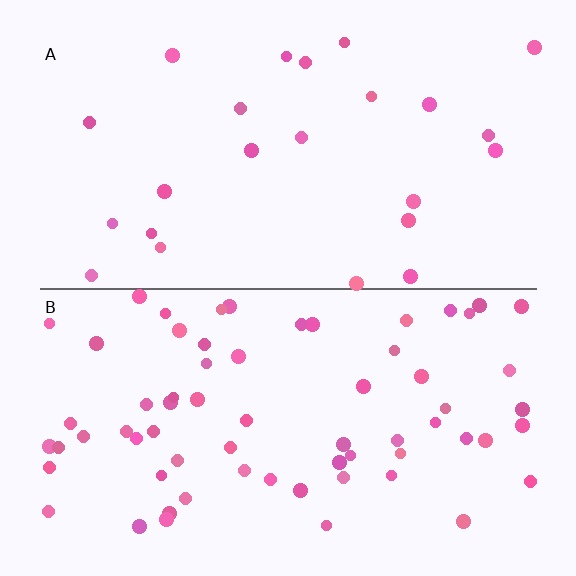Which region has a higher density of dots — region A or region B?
B (the bottom).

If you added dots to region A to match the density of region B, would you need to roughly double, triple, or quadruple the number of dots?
Approximately triple.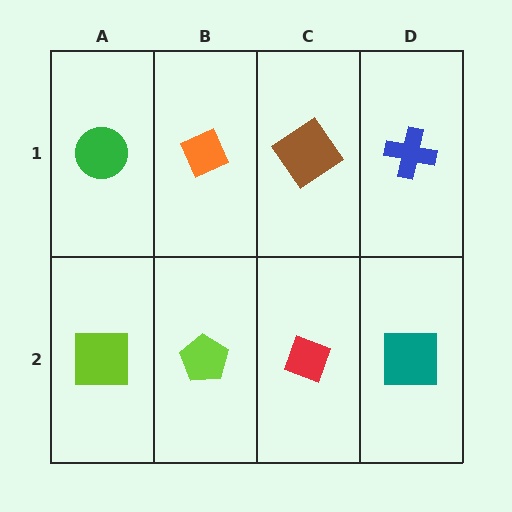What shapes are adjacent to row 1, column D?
A teal square (row 2, column D), a brown diamond (row 1, column C).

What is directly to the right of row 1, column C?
A blue cross.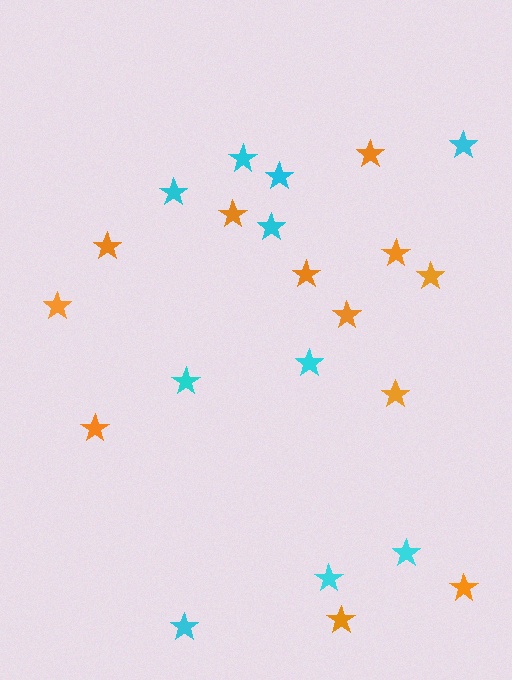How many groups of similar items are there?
There are 2 groups: one group of orange stars (12) and one group of cyan stars (10).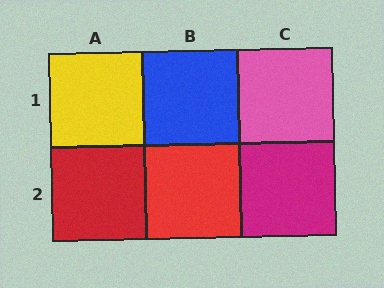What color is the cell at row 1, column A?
Yellow.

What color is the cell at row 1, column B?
Blue.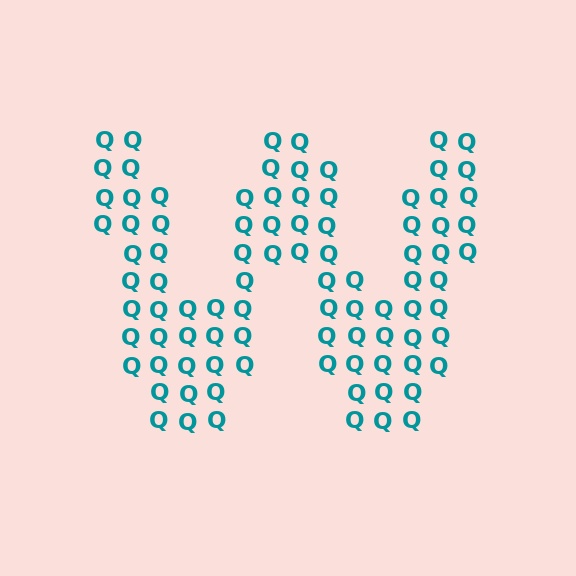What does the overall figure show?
The overall figure shows the letter W.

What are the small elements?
The small elements are letter Q's.